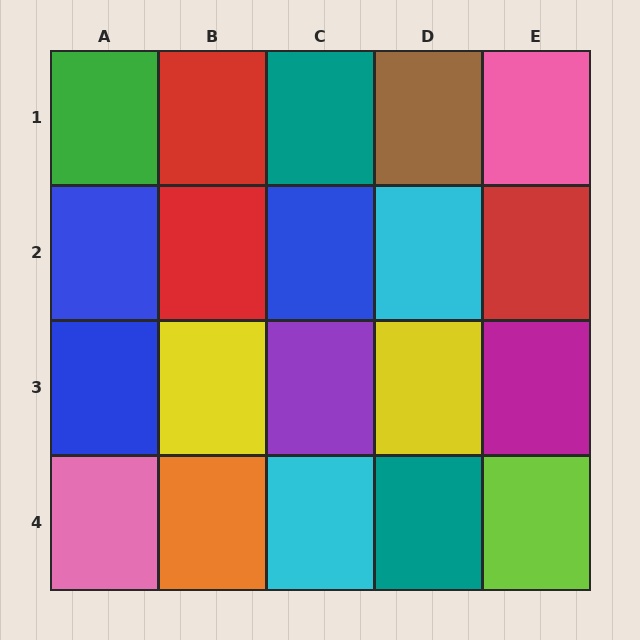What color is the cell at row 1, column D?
Brown.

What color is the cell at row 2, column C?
Blue.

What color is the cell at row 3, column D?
Yellow.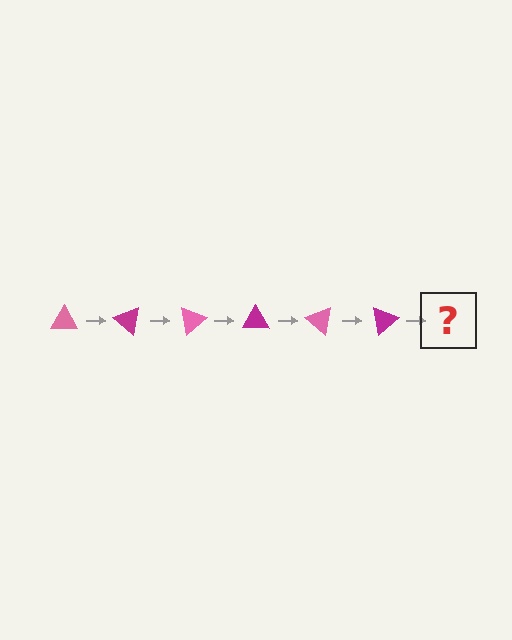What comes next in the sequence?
The next element should be a pink triangle, rotated 240 degrees from the start.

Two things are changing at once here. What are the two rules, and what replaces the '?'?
The two rules are that it rotates 40 degrees each step and the color cycles through pink and magenta. The '?' should be a pink triangle, rotated 240 degrees from the start.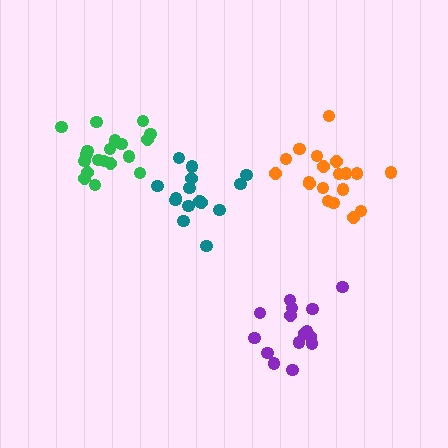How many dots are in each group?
Group 1: 15 dots, Group 2: 15 dots, Group 3: 19 dots, Group 4: 19 dots (68 total).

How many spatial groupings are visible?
There are 4 spatial groupings.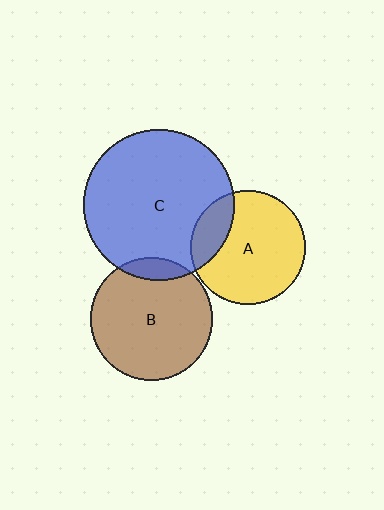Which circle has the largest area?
Circle C (blue).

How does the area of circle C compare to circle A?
Approximately 1.8 times.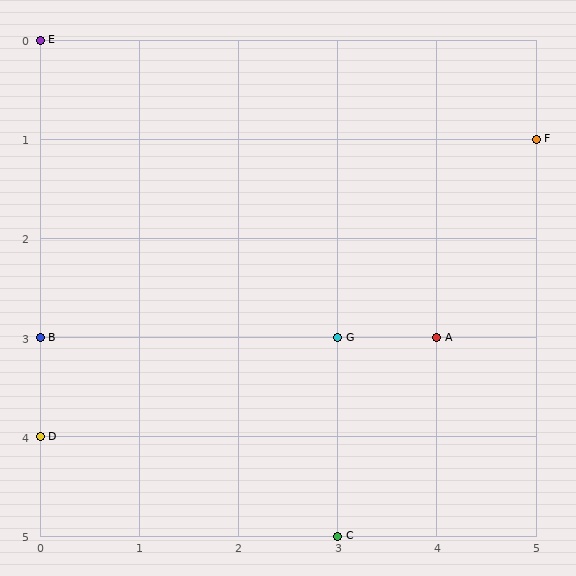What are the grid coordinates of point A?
Point A is at grid coordinates (4, 3).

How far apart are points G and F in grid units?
Points G and F are 2 columns and 2 rows apart (about 2.8 grid units diagonally).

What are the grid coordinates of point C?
Point C is at grid coordinates (3, 5).